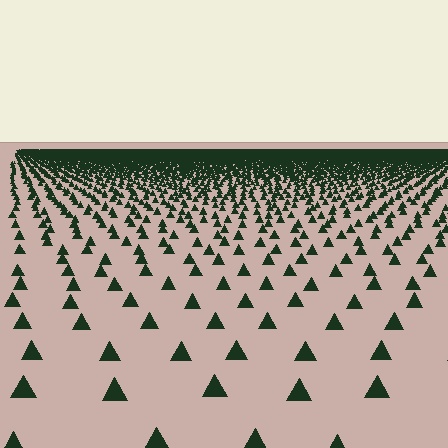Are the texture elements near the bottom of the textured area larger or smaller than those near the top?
Larger. Near the bottom, elements are closer to the viewer and appear at a bigger on-screen size.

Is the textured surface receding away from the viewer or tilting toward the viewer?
The surface is receding away from the viewer. Texture elements get smaller and denser toward the top.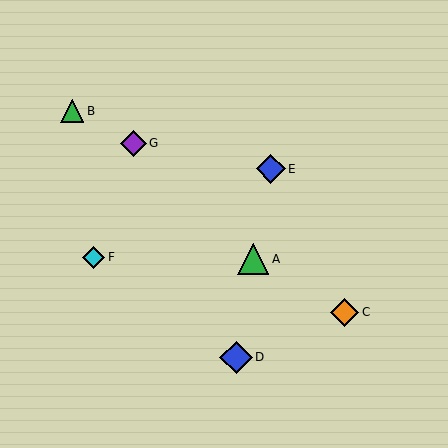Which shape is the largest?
The blue diamond (labeled D) is the largest.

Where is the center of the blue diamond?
The center of the blue diamond is at (271, 169).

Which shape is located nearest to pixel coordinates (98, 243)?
The cyan diamond (labeled F) at (93, 257) is nearest to that location.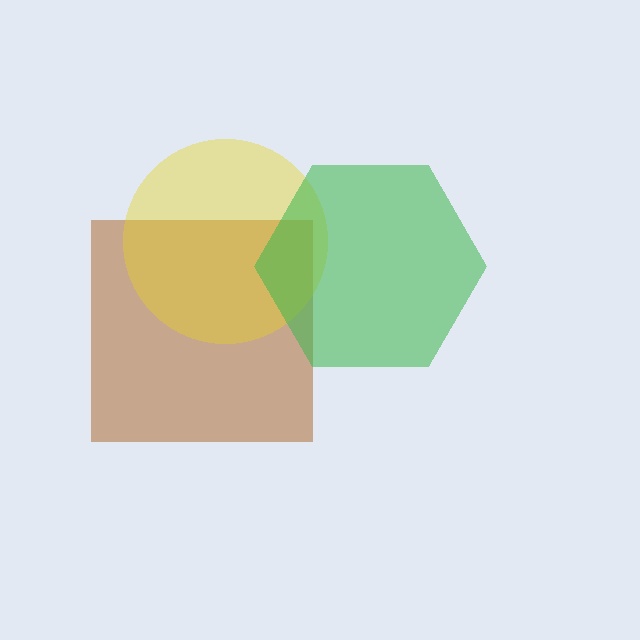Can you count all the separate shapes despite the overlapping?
Yes, there are 3 separate shapes.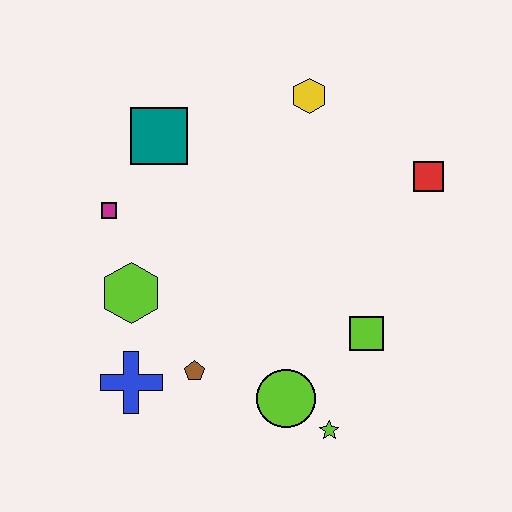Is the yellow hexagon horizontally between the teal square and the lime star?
Yes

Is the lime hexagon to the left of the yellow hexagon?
Yes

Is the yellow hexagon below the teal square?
No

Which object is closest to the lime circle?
The lime star is closest to the lime circle.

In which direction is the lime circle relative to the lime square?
The lime circle is to the left of the lime square.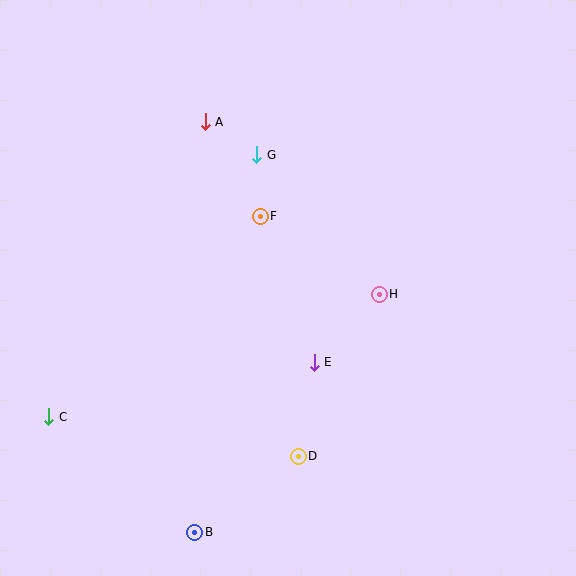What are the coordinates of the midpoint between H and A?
The midpoint between H and A is at (292, 208).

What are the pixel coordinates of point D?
Point D is at (298, 456).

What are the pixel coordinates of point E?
Point E is at (314, 362).